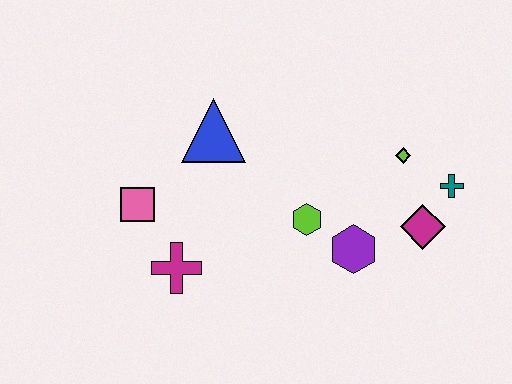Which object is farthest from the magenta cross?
The teal cross is farthest from the magenta cross.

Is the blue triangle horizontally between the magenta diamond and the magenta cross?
Yes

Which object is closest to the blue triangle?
The pink square is closest to the blue triangle.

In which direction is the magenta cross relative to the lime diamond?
The magenta cross is to the left of the lime diamond.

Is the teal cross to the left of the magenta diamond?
No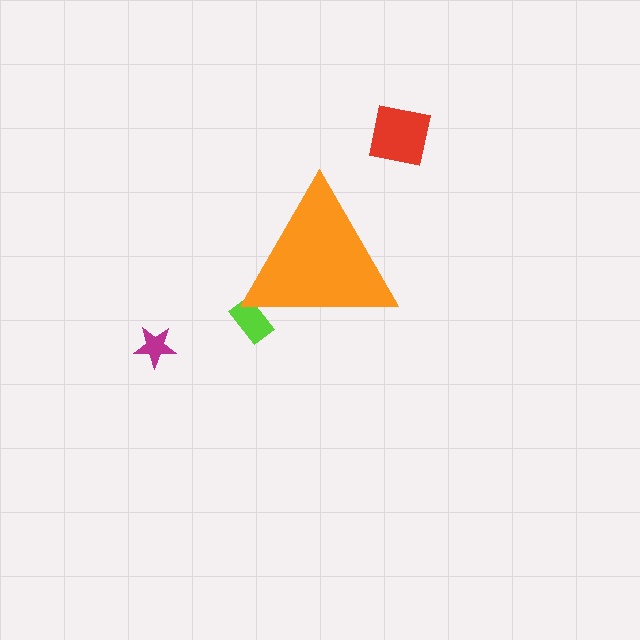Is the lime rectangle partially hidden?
Yes, the lime rectangle is partially hidden behind the orange triangle.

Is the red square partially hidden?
No, the red square is fully visible.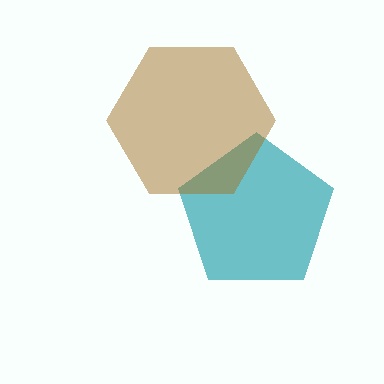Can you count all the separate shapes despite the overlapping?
Yes, there are 2 separate shapes.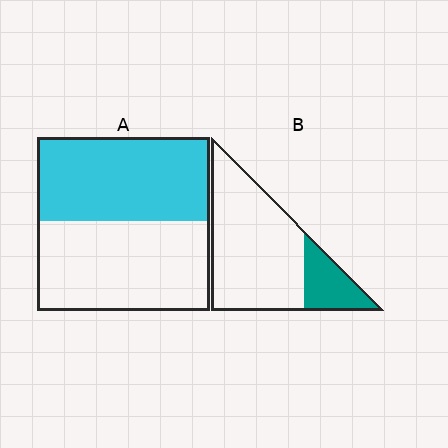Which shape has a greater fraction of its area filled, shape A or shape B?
Shape A.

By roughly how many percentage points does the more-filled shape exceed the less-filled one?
By roughly 25 percentage points (A over B).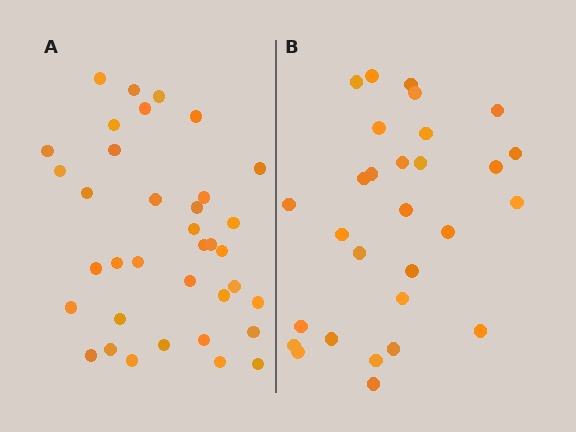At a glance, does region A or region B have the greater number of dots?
Region A (the left region) has more dots.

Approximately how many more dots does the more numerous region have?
Region A has roughly 8 or so more dots than region B.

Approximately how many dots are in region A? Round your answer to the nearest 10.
About 40 dots. (The exact count is 36, which rounds to 40.)